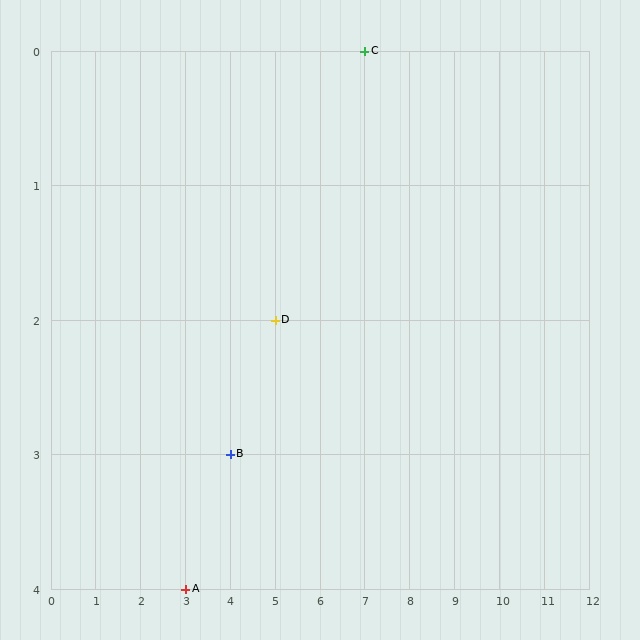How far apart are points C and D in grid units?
Points C and D are 2 columns and 2 rows apart (about 2.8 grid units diagonally).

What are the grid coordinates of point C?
Point C is at grid coordinates (7, 0).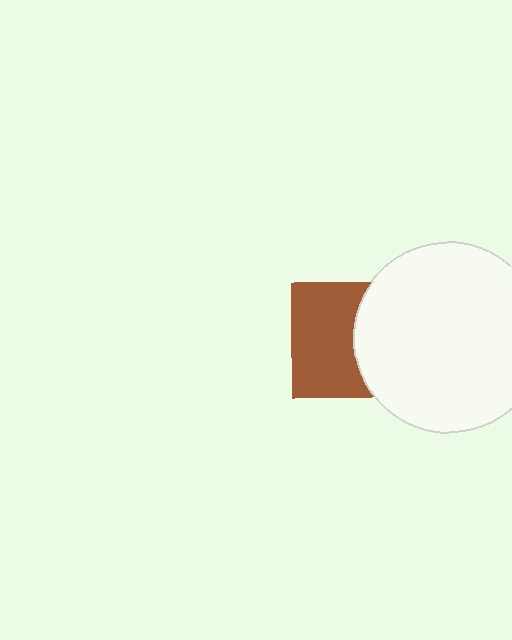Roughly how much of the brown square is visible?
About half of it is visible (roughly 58%).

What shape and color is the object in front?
The object in front is a white circle.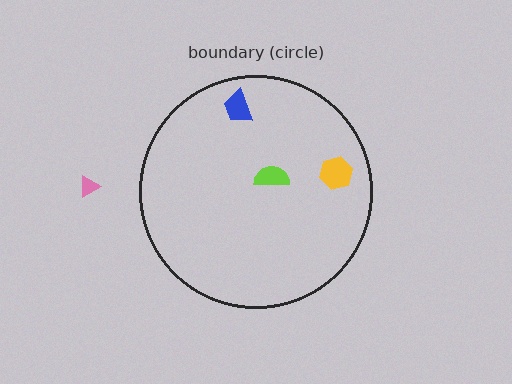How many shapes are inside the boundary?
3 inside, 1 outside.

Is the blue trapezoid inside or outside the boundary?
Inside.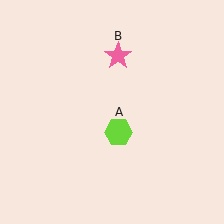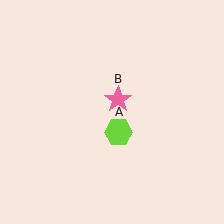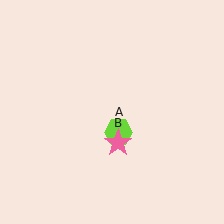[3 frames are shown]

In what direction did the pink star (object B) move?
The pink star (object B) moved down.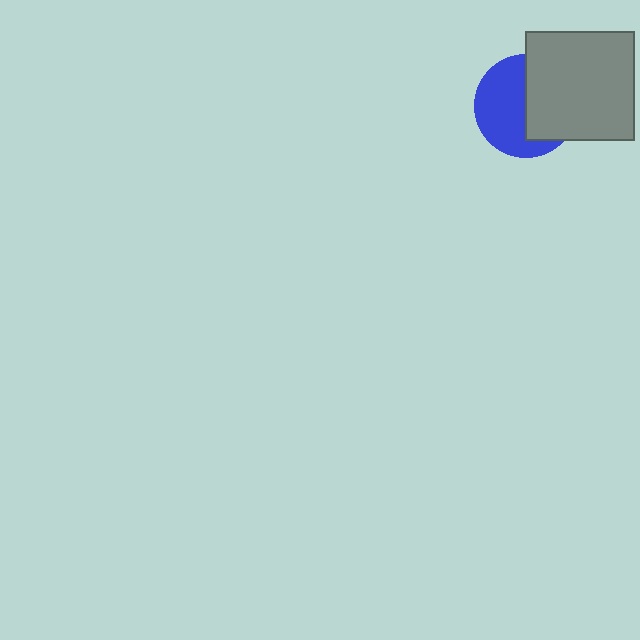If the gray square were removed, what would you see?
You would see the complete blue circle.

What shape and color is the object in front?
The object in front is a gray square.